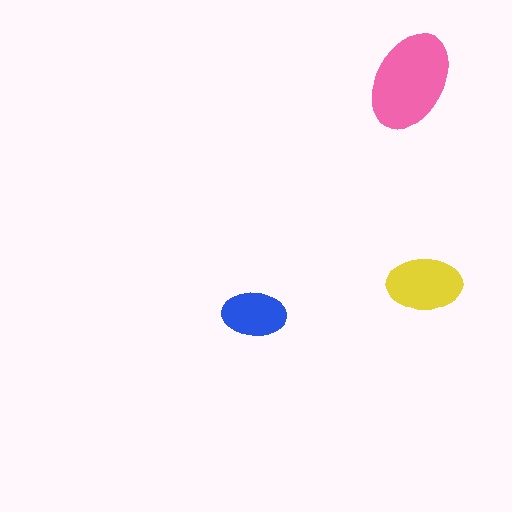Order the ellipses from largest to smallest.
the pink one, the yellow one, the blue one.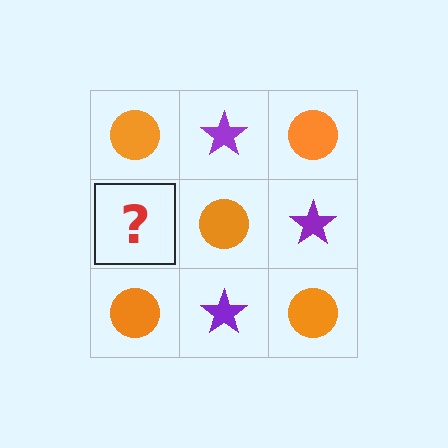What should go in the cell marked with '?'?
The missing cell should contain a purple star.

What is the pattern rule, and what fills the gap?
The rule is that it alternates orange circle and purple star in a checkerboard pattern. The gap should be filled with a purple star.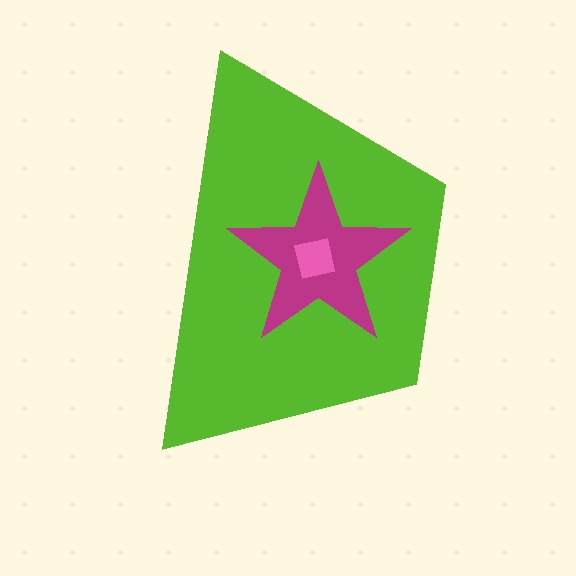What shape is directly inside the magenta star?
The pink square.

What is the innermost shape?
The pink square.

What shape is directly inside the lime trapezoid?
The magenta star.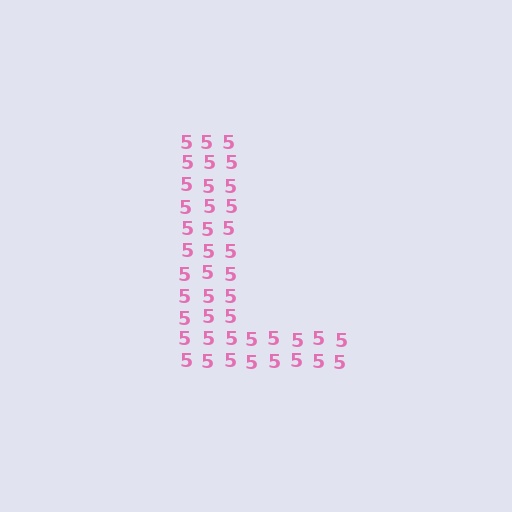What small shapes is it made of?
It is made of small digit 5's.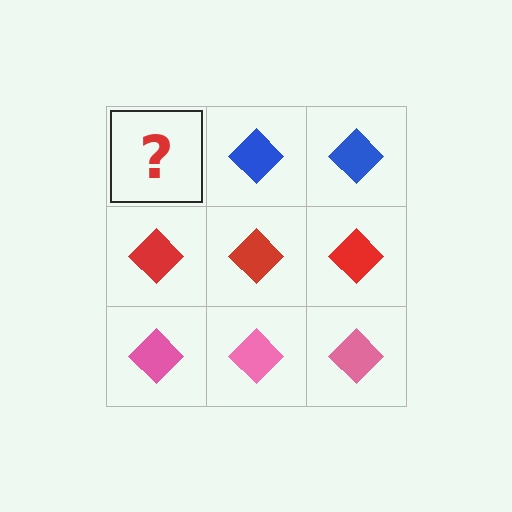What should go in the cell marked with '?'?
The missing cell should contain a blue diamond.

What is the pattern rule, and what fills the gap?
The rule is that each row has a consistent color. The gap should be filled with a blue diamond.